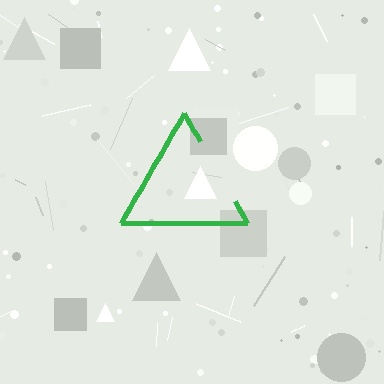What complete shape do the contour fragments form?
The contour fragments form a triangle.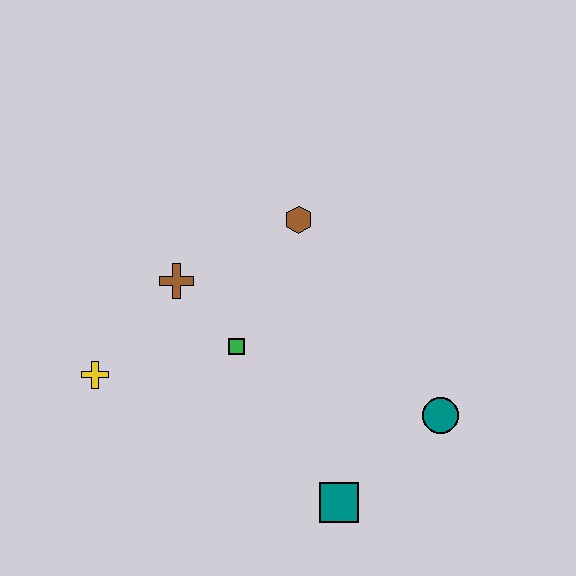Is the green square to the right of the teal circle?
No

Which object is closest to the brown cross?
The green square is closest to the brown cross.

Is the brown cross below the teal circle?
No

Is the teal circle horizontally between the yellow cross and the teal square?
No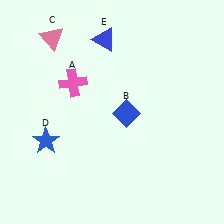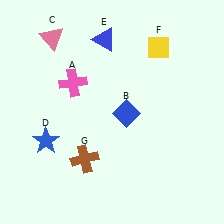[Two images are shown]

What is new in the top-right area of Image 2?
A yellow diamond (F) was added in the top-right area of Image 2.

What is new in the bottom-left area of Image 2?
A brown cross (G) was added in the bottom-left area of Image 2.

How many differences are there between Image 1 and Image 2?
There are 2 differences between the two images.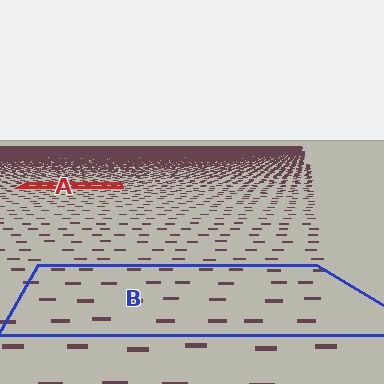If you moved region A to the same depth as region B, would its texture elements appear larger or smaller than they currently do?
They would appear larger. At a closer depth, the same texture elements are projected at a bigger on-screen size.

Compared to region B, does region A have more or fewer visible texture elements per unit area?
Region A has more texture elements per unit area — they are packed more densely because it is farther away.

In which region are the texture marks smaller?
The texture marks are smaller in region A, because it is farther away.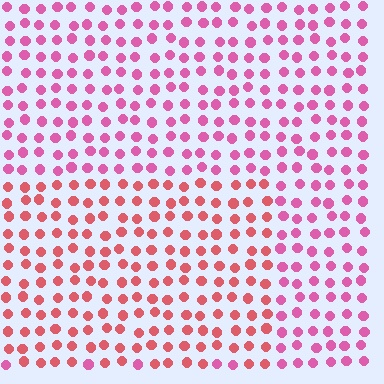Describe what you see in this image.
The image is filled with small pink elements in a uniform arrangement. A rectangle-shaped region is visible where the elements are tinted to a slightly different hue, forming a subtle color boundary.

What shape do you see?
I see a rectangle.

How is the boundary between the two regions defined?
The boundary is defined purely by a slight shift in hue (about 31 degrees). Spacing, size, and orientation are identical on both sides.